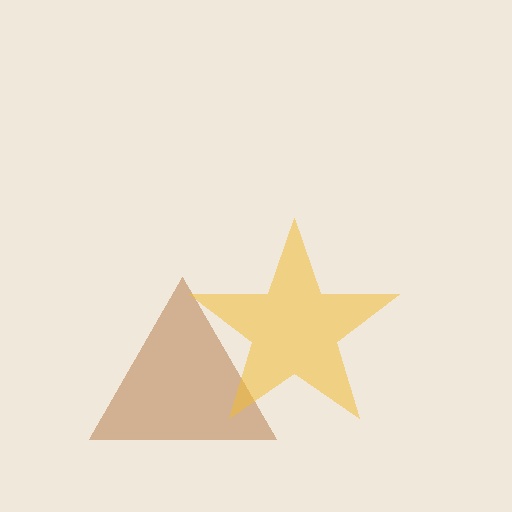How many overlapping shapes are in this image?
There are 2 overlapping shapes in the image.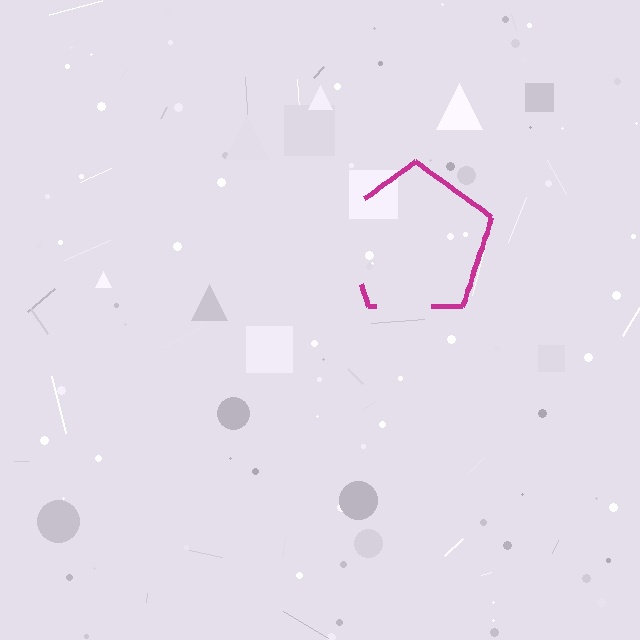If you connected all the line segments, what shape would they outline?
They would outline a pentagon.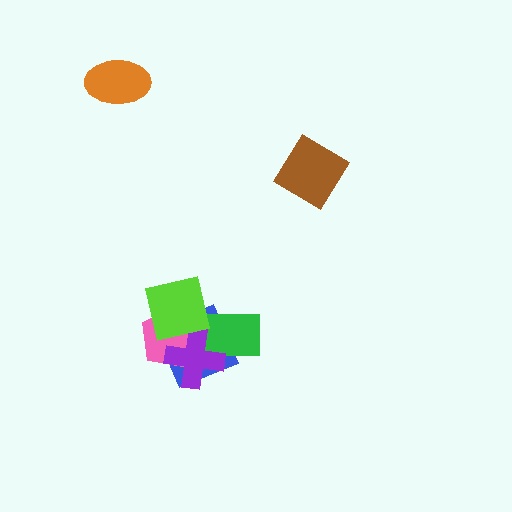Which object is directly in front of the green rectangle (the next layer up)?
The purple cross is directly in front of the green rectangle.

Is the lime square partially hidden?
No, no other shape covers it.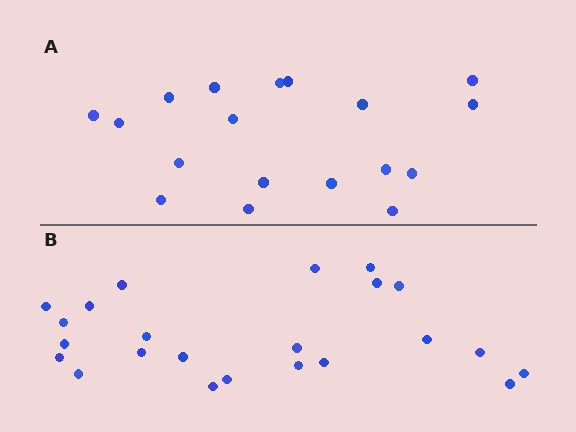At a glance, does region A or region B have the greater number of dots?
Region B (the bottom region) has more dots.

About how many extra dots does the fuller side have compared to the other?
Region B has about 5 more dots than region A.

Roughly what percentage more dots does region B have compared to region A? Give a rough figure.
About 30% more.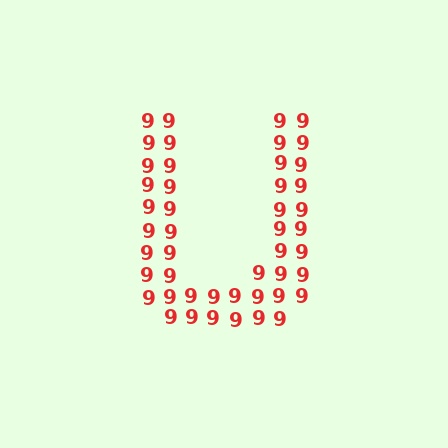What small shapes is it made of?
It is made of small digit 9's.